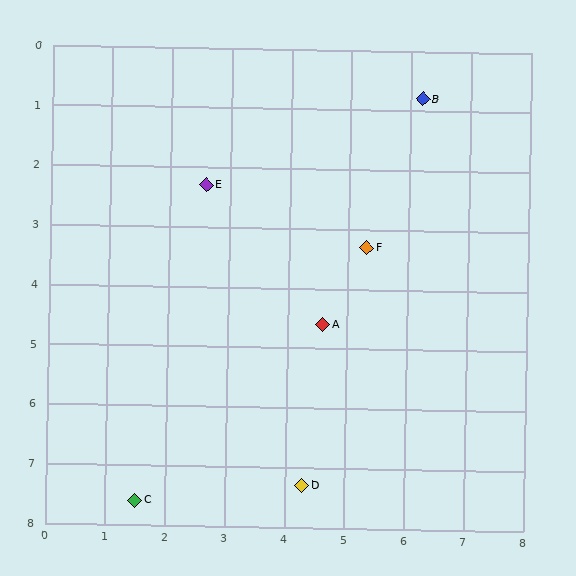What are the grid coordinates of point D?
Point D is at approximately (4.3, 7.3).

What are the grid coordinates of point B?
Point B is at approximately (6.2, 0.8).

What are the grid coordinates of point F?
Point F is at approximately (5.3, 3.3).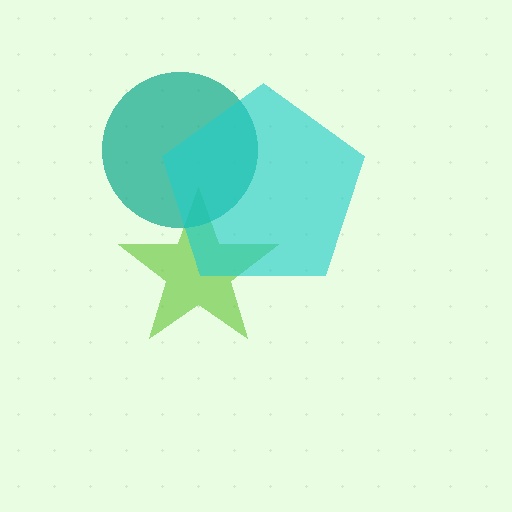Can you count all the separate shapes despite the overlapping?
Yes, there are 3 separate shapes.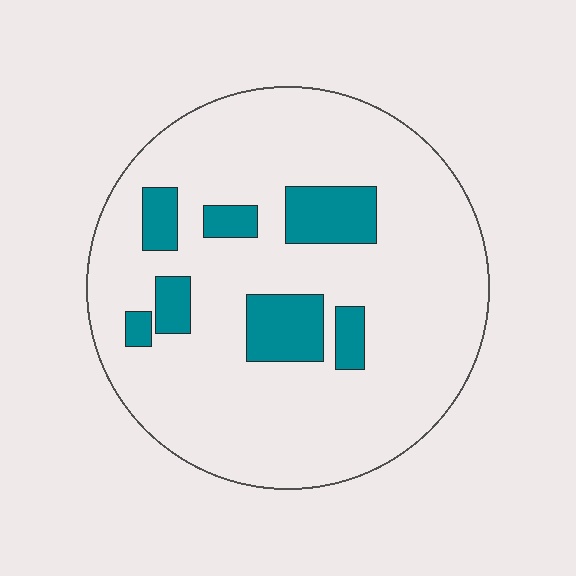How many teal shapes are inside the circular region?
7.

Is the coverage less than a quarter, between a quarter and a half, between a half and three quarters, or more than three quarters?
Less than a quarter.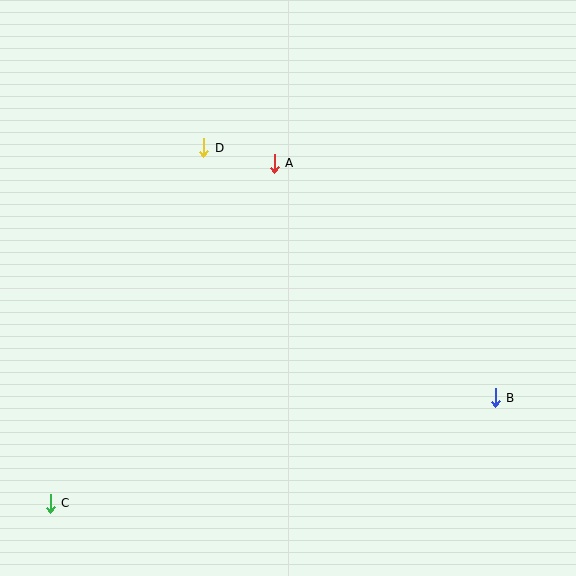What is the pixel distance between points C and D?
The distance between C and D is 387 pixels.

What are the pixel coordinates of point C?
Point C is at (50, 503).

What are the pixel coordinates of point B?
Point B is at (495, 398).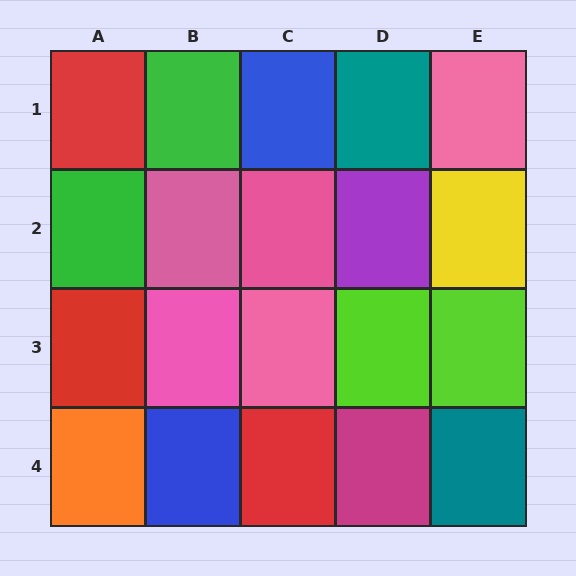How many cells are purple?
1 cell is purple.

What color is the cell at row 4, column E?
Teal.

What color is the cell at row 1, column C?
Blue.